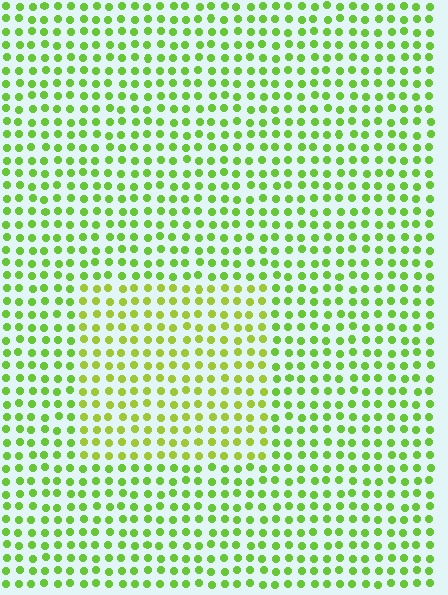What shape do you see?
I see a rectangle.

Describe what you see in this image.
The image is filled with small lime elements in a uniform arrangement. A rectangle-shaped region is visible where the elements are tinted to a slightly different hue, forming a subtle color boundary.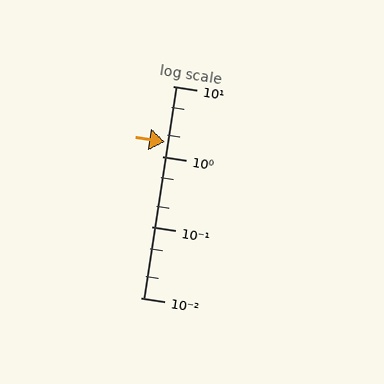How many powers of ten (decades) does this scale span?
The scale spans 3 decades, from 0.01 to 10.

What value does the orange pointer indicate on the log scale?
The pointer indicates approximately 1.6.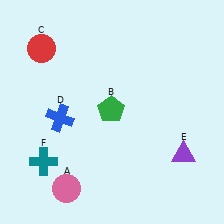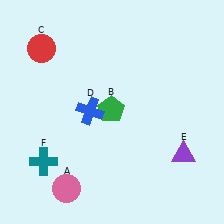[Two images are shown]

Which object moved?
The blue cross (D) moved right.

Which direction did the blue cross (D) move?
The blue cross (D) moved right.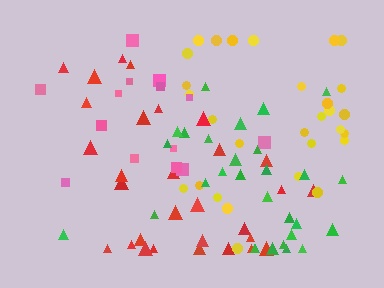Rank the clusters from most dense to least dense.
yellow, red, green, pink.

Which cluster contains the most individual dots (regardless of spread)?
Red (30).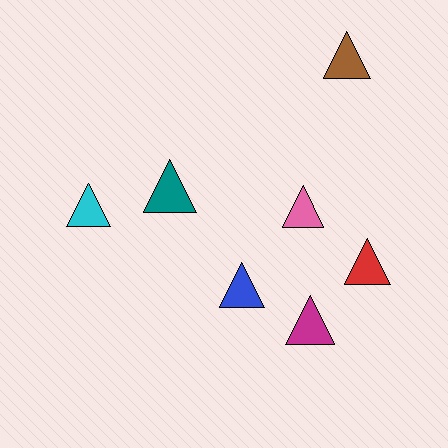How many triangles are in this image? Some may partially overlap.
There are 7 triangles.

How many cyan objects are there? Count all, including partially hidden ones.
There is 1 cyan object.